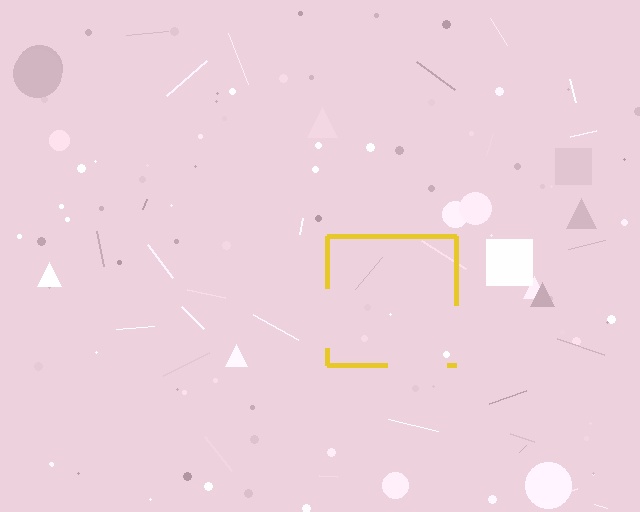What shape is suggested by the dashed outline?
The dashed outline suggests a square.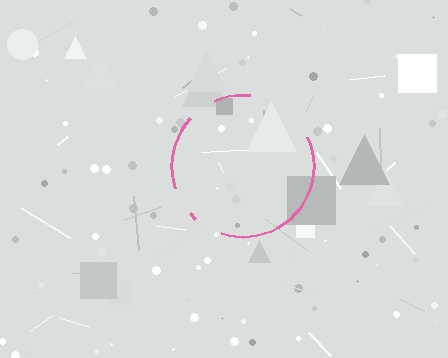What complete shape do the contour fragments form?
The contour fragments form a circle.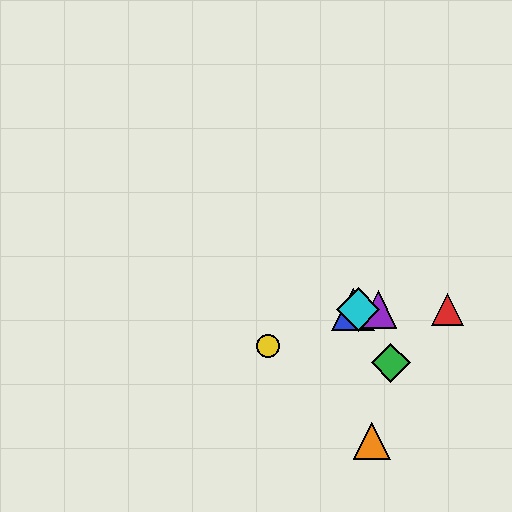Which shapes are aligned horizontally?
The red triangle, the blue triangle, the purple triangle, the cyan diamond are aligned horizontally.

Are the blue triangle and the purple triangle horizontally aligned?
Yes, both are at y≈310.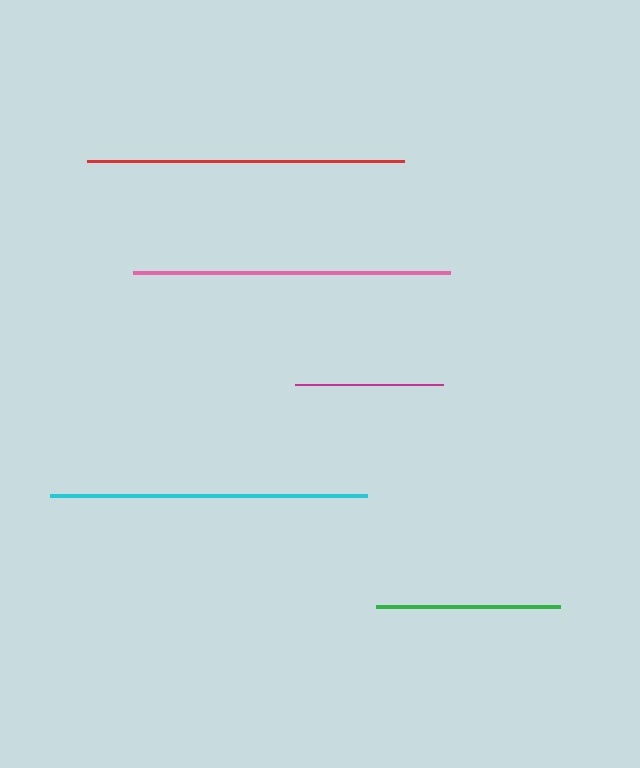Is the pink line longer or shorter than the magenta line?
The pink line is longer than the magenta line.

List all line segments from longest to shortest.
From longest to shortest: red, cyan, pink, green, magenta.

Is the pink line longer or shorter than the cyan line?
The cyan line is longer than the pink line.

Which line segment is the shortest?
The magenta line is the shortest at approximately 148 pixels.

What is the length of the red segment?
The red segment is approximately 317 pixels long.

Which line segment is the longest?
The red line is the longest at approximately 317 pixels.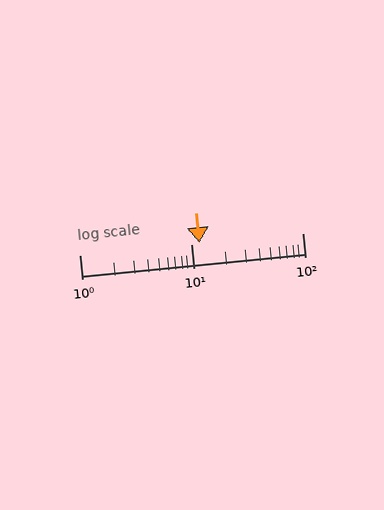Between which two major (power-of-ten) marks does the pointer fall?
The pointer is between 10 and 100.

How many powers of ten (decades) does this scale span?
The scale spans 2 decades, from 1 to 100.